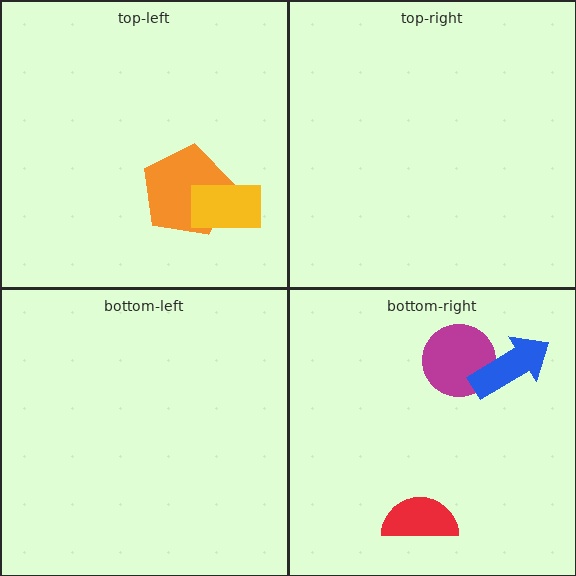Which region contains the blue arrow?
The bottom-right region.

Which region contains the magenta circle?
The bottom-right region.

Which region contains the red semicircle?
The bottom-right region.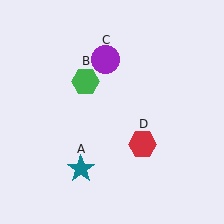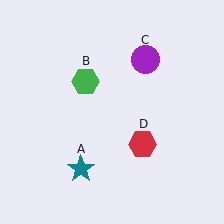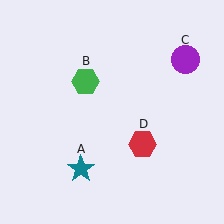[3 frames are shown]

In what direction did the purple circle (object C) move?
The purple circle (object C) moved right.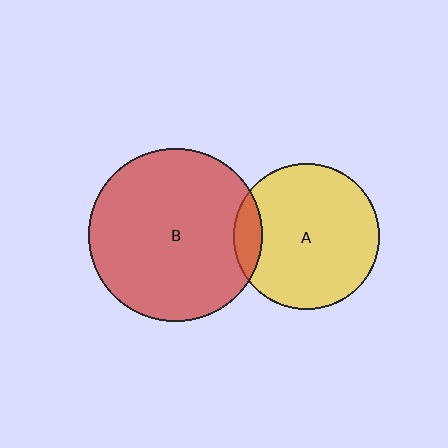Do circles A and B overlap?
Yes.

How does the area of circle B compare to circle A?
Approximately 1.4 times.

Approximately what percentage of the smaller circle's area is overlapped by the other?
Approximately 10%.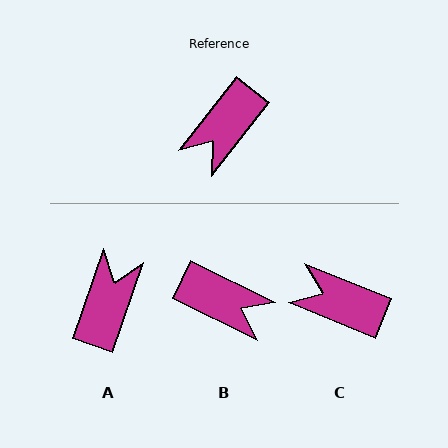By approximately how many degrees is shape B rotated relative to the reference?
Approximately 102 degrees counter-clockwise.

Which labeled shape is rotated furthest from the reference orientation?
A, about 161 degrees away.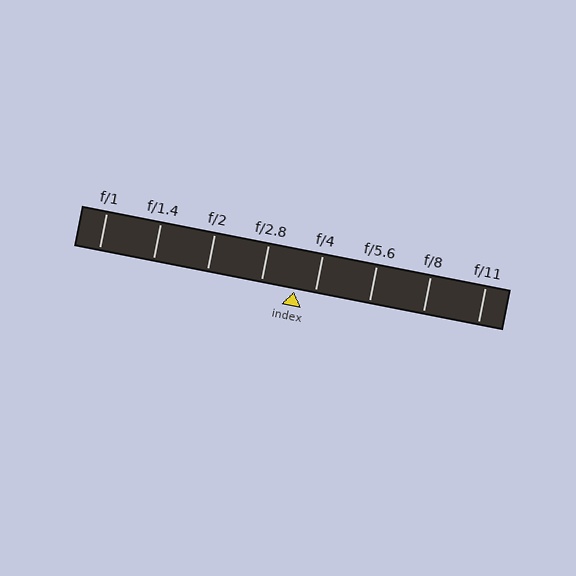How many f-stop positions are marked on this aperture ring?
There are 8 f-stop positions marked.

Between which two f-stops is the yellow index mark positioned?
The index mark is between f/2.8 and f/4.